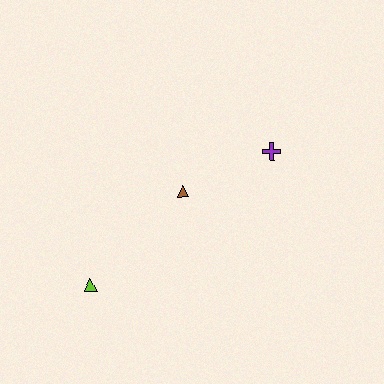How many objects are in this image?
There are 3 objects.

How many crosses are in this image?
There is 1 cross.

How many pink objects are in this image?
There are no pink objects.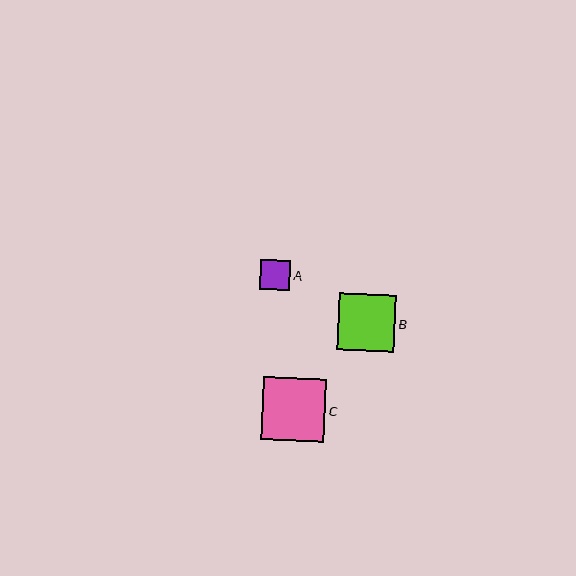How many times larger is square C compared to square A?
Square C is approximately 2.1 times the size of square A.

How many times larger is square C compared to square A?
Square C is approximately 2.1 times the size of square A.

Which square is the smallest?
Square A is the smallest with a size of approximately 30 pixels.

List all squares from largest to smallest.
From largest to smallest: C, B, A.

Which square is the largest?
Square C is the largest with a size of approximately 64 pixels.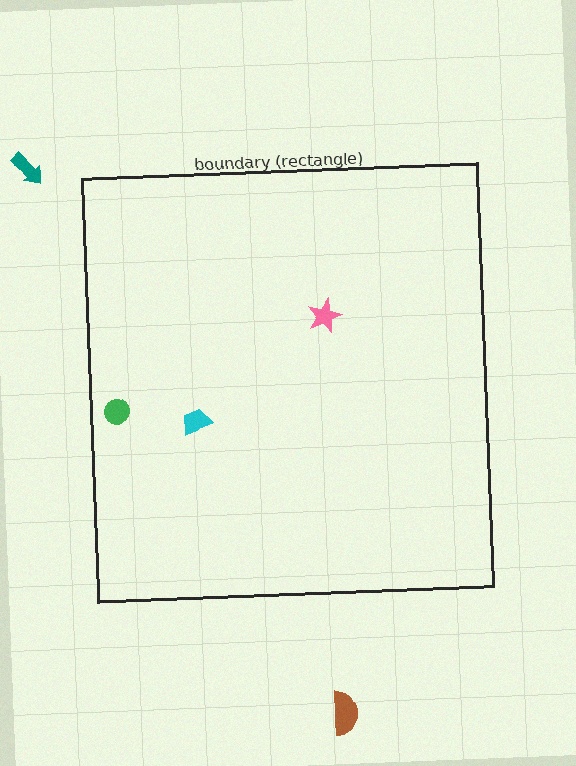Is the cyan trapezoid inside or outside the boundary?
Inside.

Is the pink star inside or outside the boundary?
Inside.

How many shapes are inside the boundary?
3 inside, 2 outside.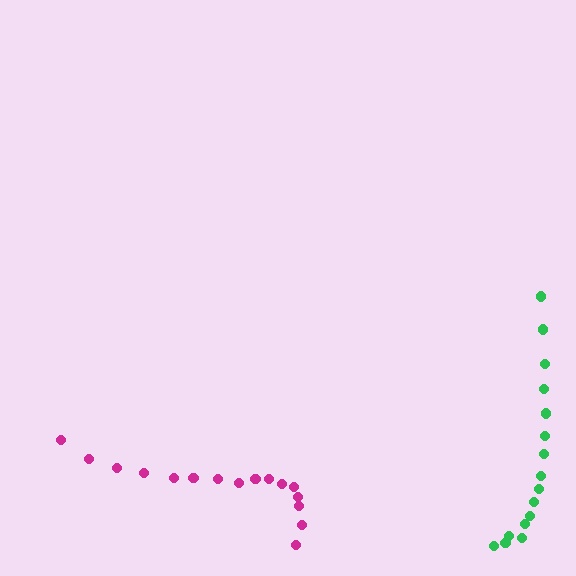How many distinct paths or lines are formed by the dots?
There are 2 distinct paths.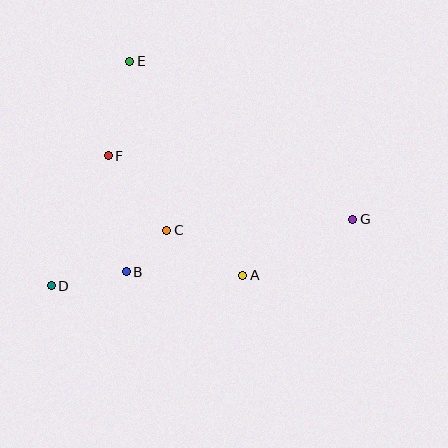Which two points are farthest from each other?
Points D and G are farthest from each other.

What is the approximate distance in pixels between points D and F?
The distance between D and F is approximately 142 pixels.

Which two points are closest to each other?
Points B and C are closest to each other.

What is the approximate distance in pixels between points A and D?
The distance between A and D is approximately 192 pixels.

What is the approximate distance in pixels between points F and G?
The distance between F and G is approximately 253 pixels.